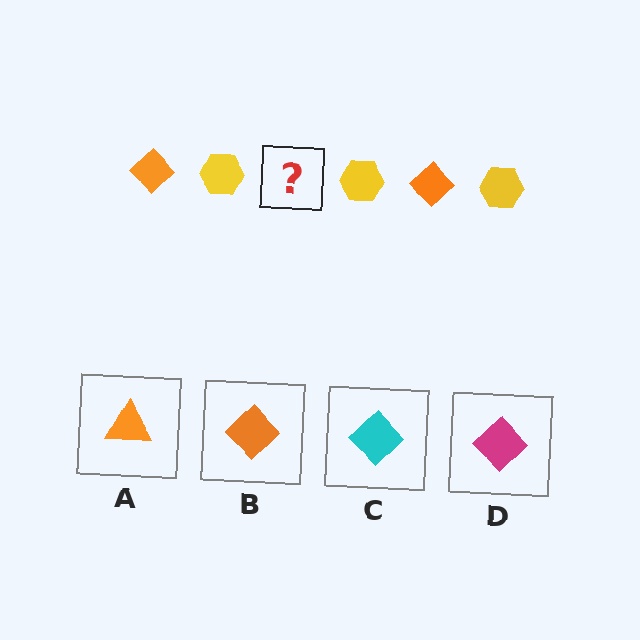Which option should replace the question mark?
Option B.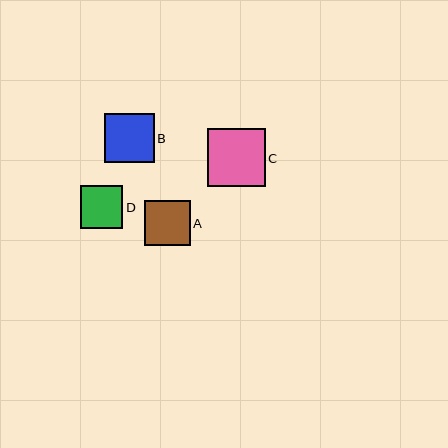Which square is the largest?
Square C is the largest with a size of approximately 58 pixels.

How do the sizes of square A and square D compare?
Square A and square D are approximately the same size.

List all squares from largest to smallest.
From largest to smallest: C, B, A, D.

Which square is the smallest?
Square D is the smallest with a size of approximately 42 pixels.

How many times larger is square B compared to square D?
Square B is approximately 1.2 times the size of square D.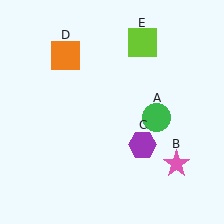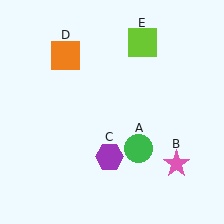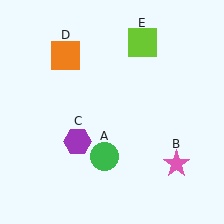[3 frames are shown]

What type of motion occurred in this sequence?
The green circle (object A), purple hexagon (object C) rotated clockwise around the center of the scene.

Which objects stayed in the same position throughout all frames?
Pink star (object B) and orange square (object D) and lime square (object E) remained stationary.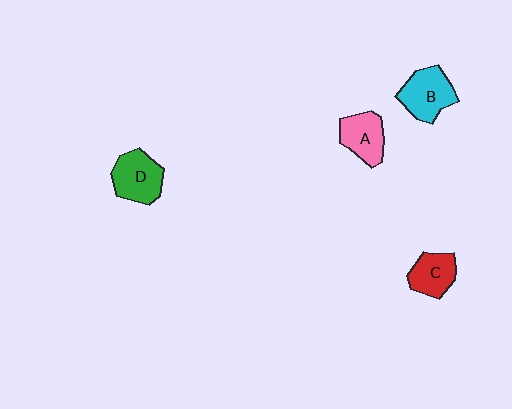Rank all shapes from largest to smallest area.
From largest to smallest: B (cyan), D (green), A (pink), C (red).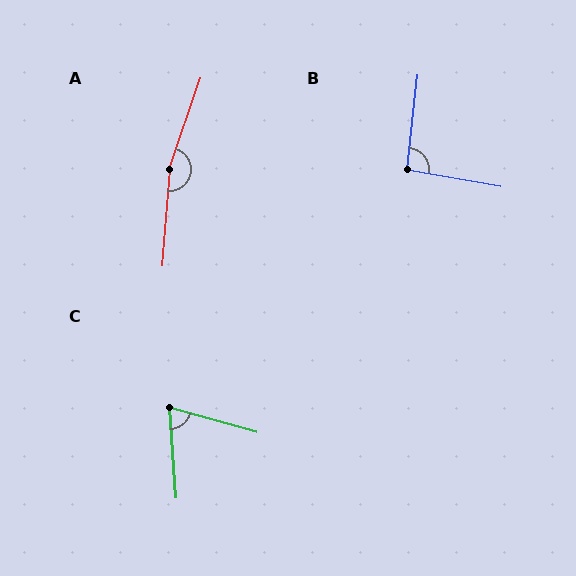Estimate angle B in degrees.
Approximately 94 degrees.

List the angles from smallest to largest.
C (70°), B (94°), A (166°).